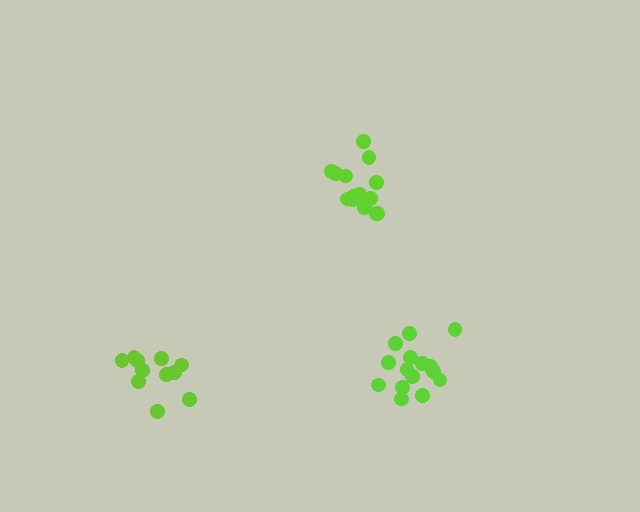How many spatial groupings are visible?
There are 3 spatial groupings.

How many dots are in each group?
Group 1: 15 dots, Group 2: 14 dots, Group 3: 11 dots (40 total).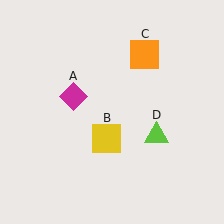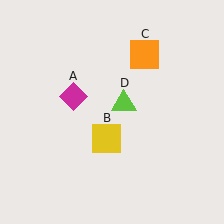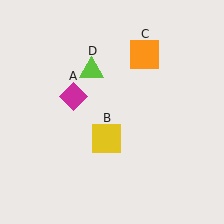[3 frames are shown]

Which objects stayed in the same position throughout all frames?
Magenta diamond (object A) and yellow square (object B) and orange square (object C) remained stationary.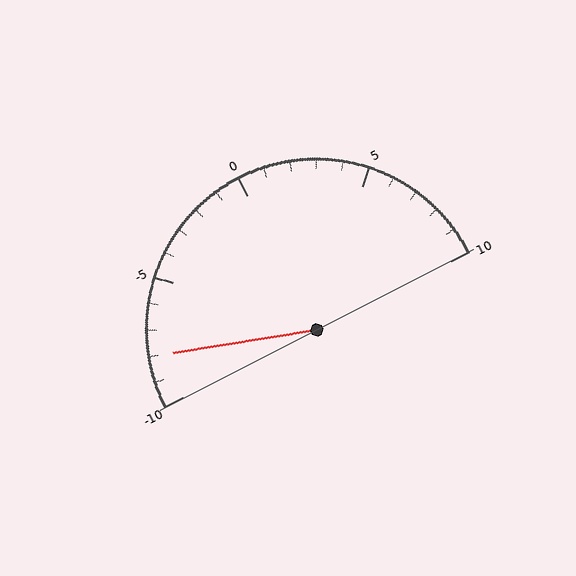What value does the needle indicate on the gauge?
The needle indicates approximately -8.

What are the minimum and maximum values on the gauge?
The gauge ranges from -10 to 10.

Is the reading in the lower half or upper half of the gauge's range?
The reading is in the lower half of the range (-10 to 10).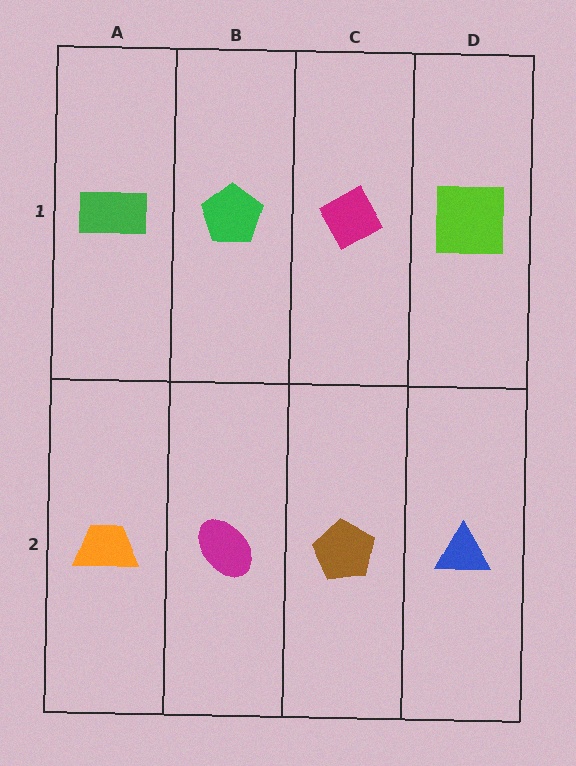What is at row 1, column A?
A green rectangle.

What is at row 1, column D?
A lime square.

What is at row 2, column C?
A brown pentagon.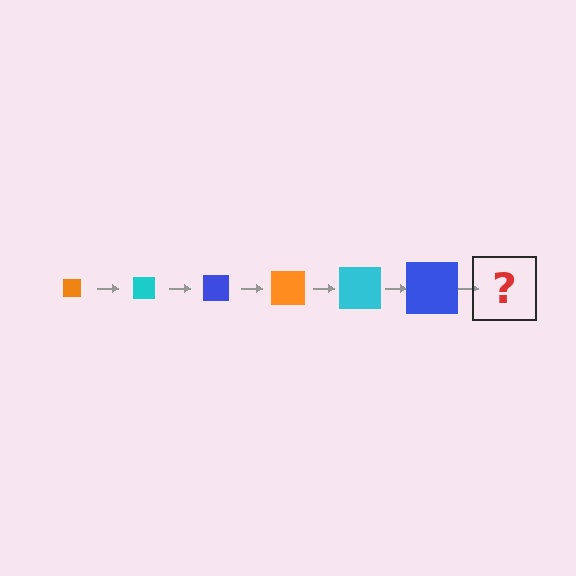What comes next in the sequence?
The next element should be an orange square, larger than the previous one.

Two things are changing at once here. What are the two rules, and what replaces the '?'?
The two rules are that the square grows larger each step and the color cycles through orange, cyan, and blue. The '?' should be an orange square, larger than the previous one.